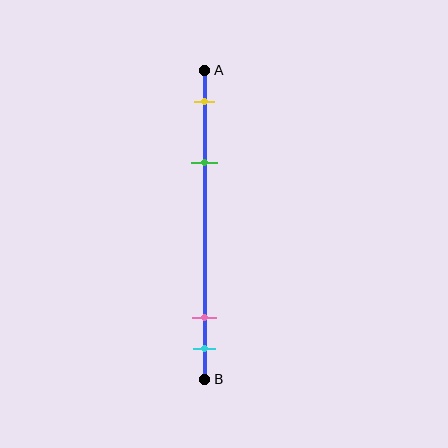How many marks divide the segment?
There are 4 marks dividing the segment.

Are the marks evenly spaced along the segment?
No, the marks are not evenly spaced.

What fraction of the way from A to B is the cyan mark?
The cyan mark is approximately 90% (0.9) of the way from A to B.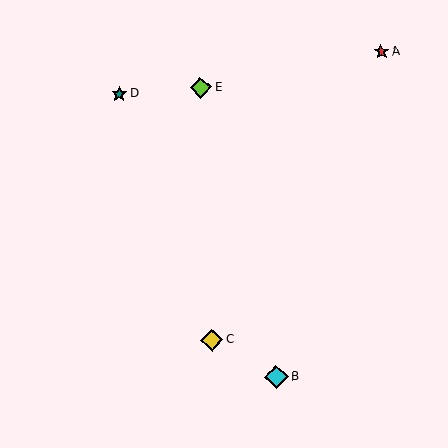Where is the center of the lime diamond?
The center of the lime diamond is at (201, 88).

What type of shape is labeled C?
Shape C is a yellow diamond.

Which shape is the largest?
The cyan diamond (labeled B) is the largest.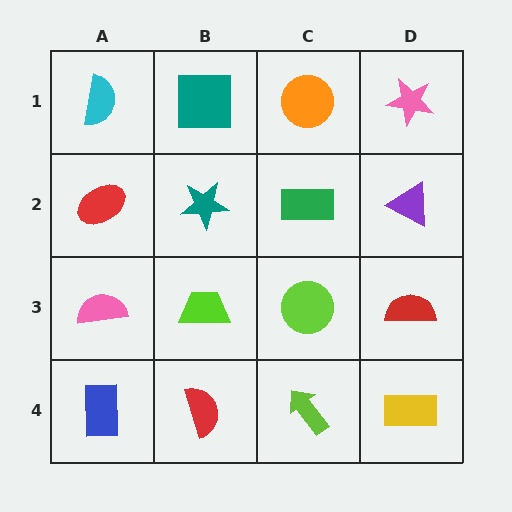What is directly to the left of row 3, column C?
A lime trapezoid.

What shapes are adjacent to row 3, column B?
A teal star (row 2, column B), a red semicircle (row 4, column B), a pink semicircle (row 3, column A), a lime circle (row 3, column C).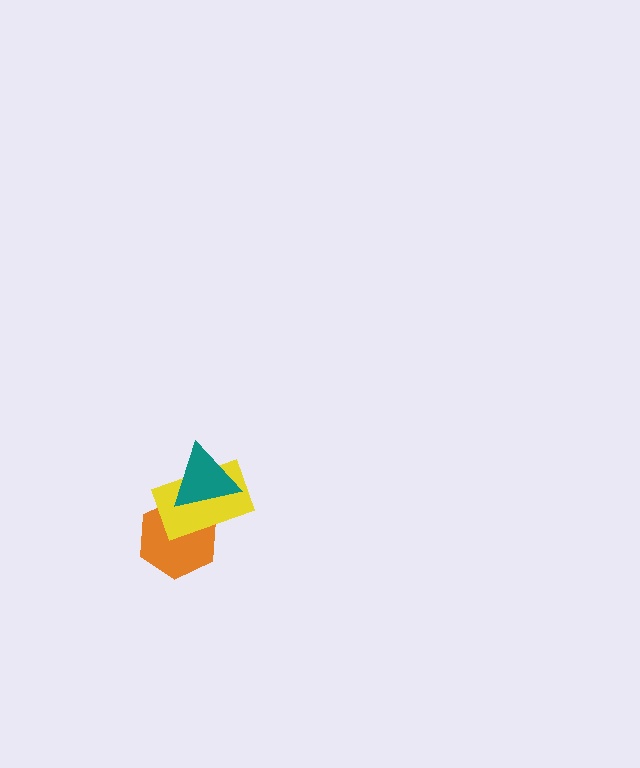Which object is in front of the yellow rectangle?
The teal triangle is in front of the yellow rectangle.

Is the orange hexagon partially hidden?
Yes, it is partially covered by another shape.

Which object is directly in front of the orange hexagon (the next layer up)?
The yellow rectangle is directly in front of the orange hexagon.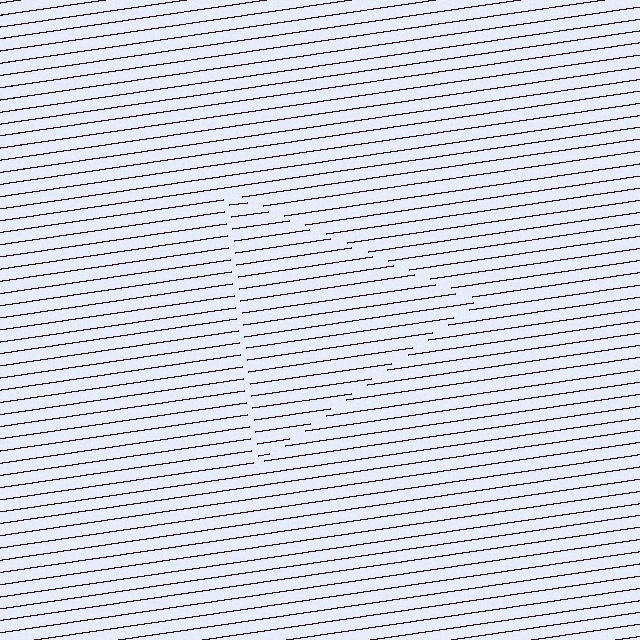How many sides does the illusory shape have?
3 sides — the line-ends trace a triangle.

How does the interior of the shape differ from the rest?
The interior of the shape contains the same grating, shifted by half a period — the contour is defined by the phase discontinuity where line-ends from the inner and outer gratings abut.